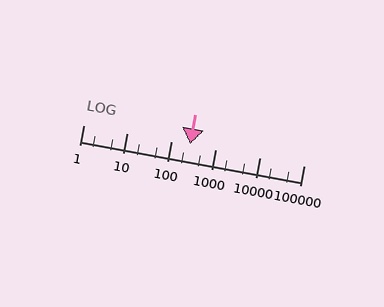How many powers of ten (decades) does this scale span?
The scale spans 5 decades, from 1 to 100000.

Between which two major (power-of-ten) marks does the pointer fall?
The pointer is between 100 and 1000.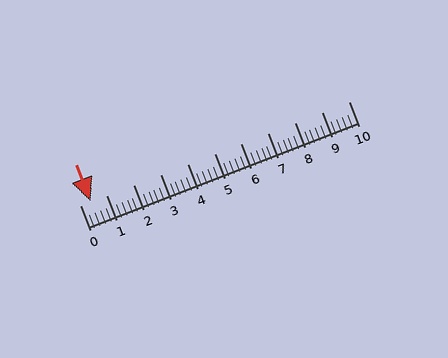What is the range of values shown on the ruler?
The ruler shows values from 0 to 10.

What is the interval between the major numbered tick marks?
The major tick marks are spaced 1 units apart.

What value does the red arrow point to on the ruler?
The red arrow points to approximately 0.4.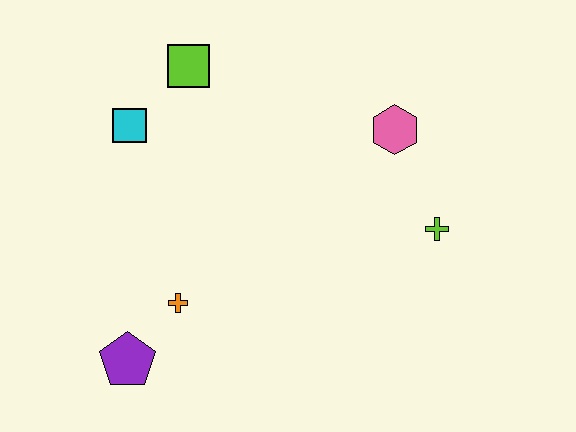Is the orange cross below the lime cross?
Yes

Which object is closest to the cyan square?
The lime square is closest to the cyan square.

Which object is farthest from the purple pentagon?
The pink hexagon is farthest from the purple pentagon.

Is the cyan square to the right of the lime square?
No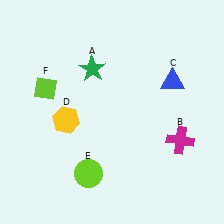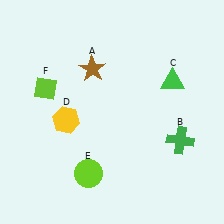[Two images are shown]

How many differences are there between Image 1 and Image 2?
There are 3 differences between the two images.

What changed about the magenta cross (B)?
In Image 1, B is magenta. In Image 2, it changed to green.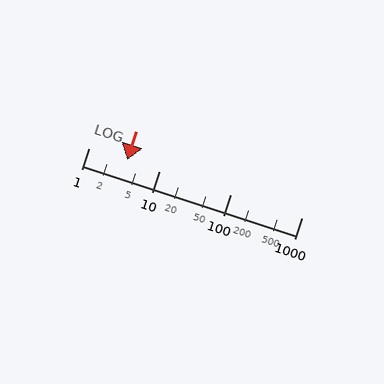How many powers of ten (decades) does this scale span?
The scale spans 3 decades, from 1 to 1000.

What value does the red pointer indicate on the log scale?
The pointer indicates approximately 3.5.